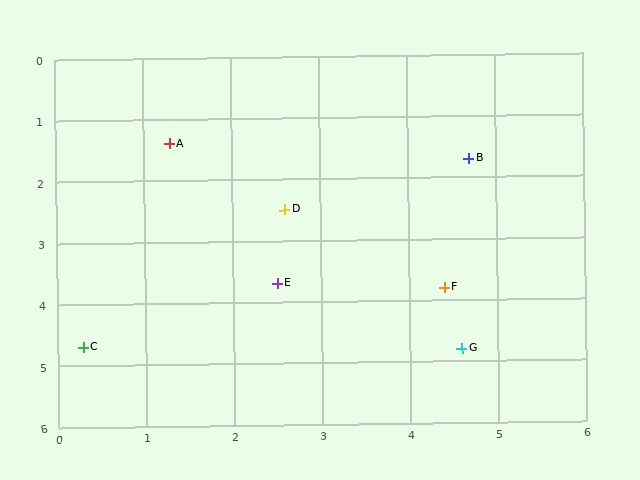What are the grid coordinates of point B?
Point B is at approximately (4.7, 1.7).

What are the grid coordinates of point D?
Point D is at approximately (2.6, 2.5).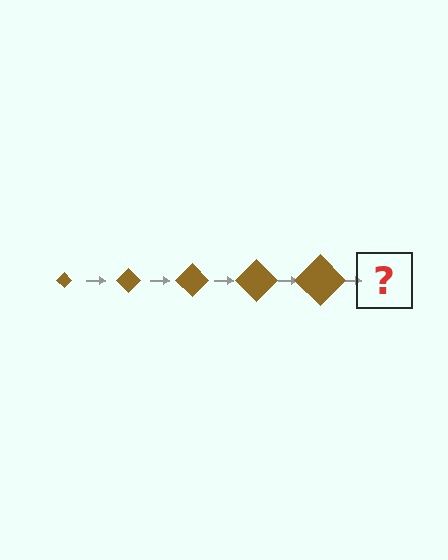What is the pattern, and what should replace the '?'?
The pattern is that the diamond gets progressively larger each step. The '?' should be a brown diamond, larger than the previous one.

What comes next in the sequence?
The next element should be a brown diamond, larger than the previous one.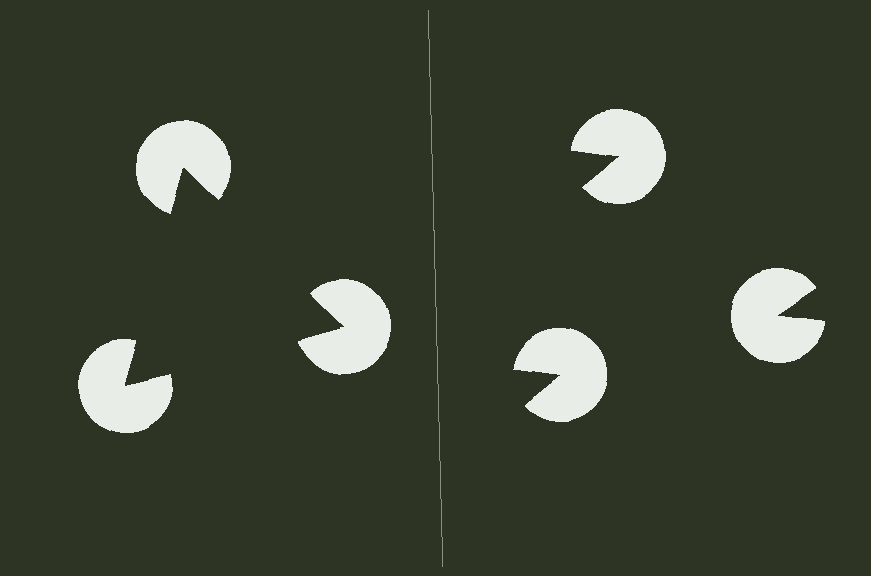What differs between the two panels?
The pac-man discs are positioned identically on both sides; only the wedge orientations differ. On the left they align to a triangle; on the right they are misaligned.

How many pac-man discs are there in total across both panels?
6 — 3 on each side.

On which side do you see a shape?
An illusory triangle appears on the left side. On the right side the wedge cuts are rotated, so no coherent shape forms.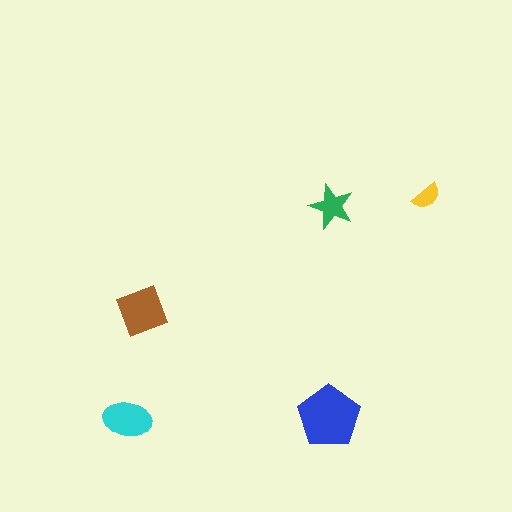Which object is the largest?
The blue pentagon.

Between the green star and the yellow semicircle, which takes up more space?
The green star.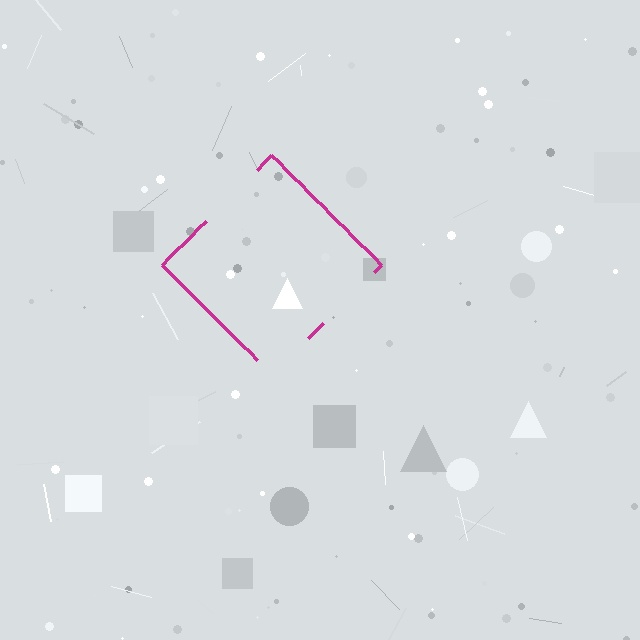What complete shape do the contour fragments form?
The contour fragments form a diamond.